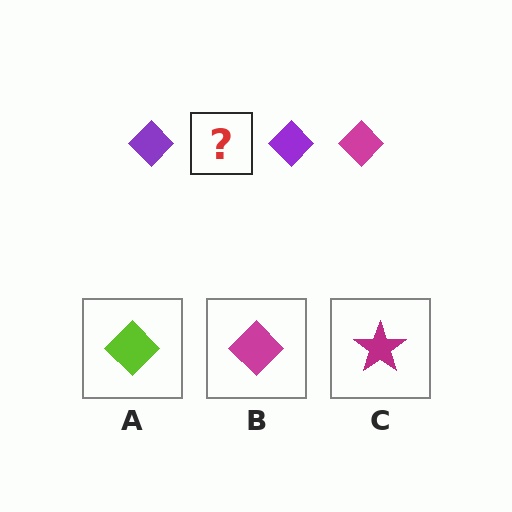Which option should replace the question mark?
Option B.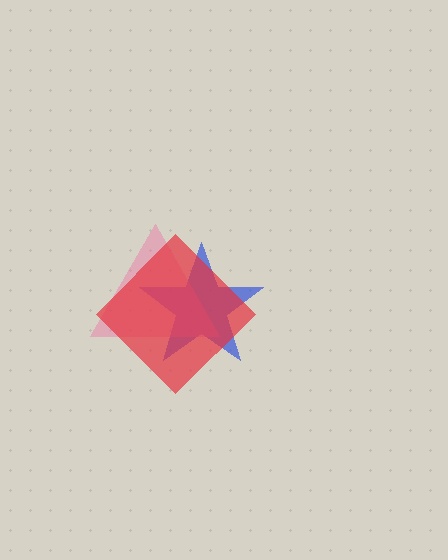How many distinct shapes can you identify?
There are 3 distinct shapes: a blue star, a pink triangle, a red diamond.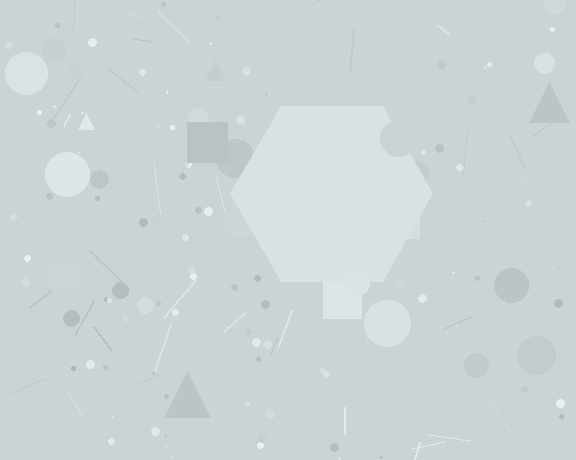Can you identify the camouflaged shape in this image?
The camouflaged shape is a hexagon.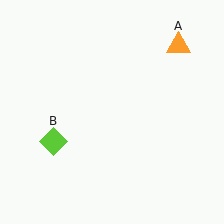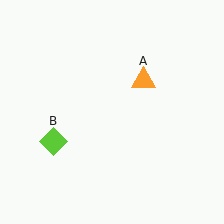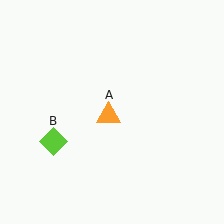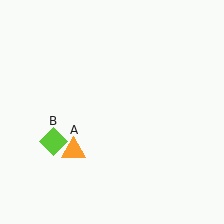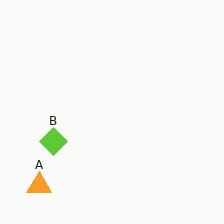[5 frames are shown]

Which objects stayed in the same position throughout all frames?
Lime diamond (object B) remained stationary.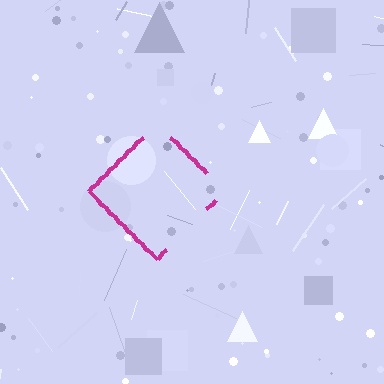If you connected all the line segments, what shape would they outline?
They would outline a diamond.